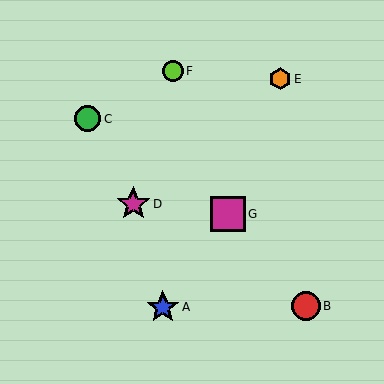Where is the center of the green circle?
The center of the green circle is at (88, 119).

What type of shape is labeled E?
Shape E is an orange hexagon.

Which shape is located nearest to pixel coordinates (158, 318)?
The blue star (labeled A) at (163, 307) is nearest to that location.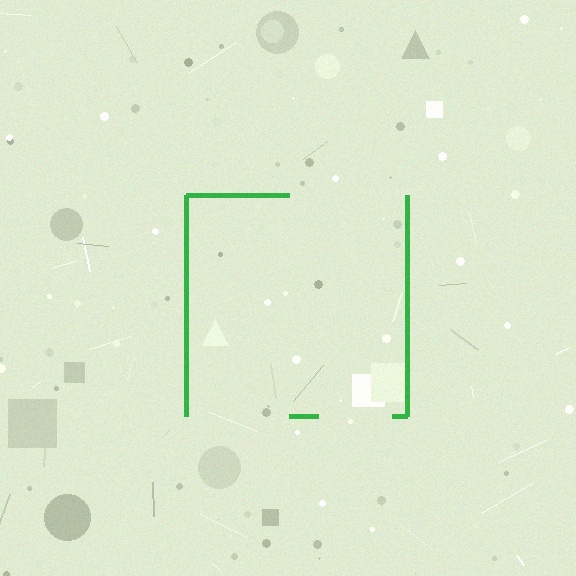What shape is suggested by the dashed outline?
The dashed outline suggests a square.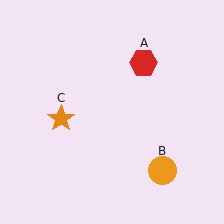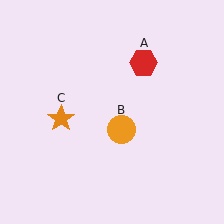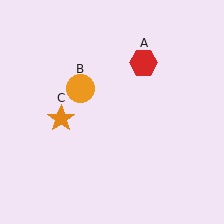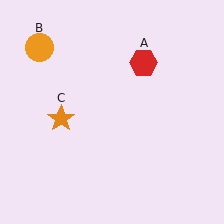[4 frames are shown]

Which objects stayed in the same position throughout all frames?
Red hexagon (object A) and orange star (object C) remained stationary.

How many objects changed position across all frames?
1 object changed position: orange circle (object B).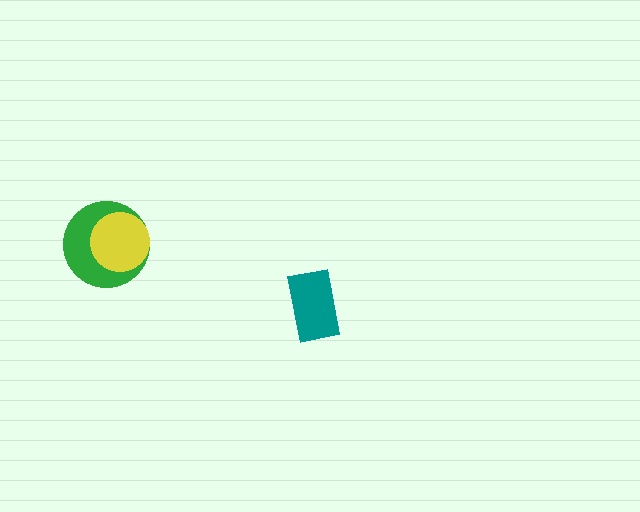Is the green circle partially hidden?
Yes, it is partially covered by another shape.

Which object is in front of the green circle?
The yellow circle is in front of the green circle.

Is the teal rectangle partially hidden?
No, no other shape covers it.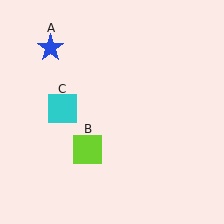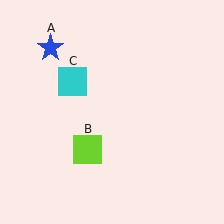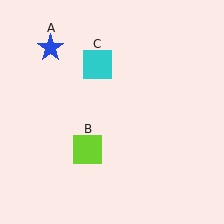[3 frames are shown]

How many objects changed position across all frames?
1 object changed position: cyan square (object C).